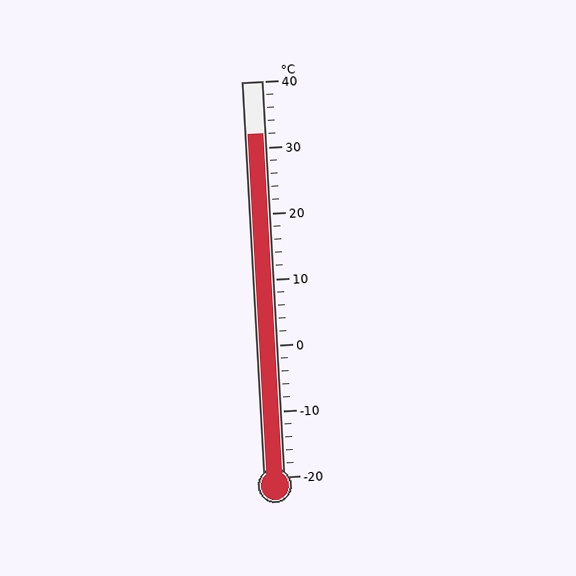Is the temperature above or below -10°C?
The temperature is above -10°C.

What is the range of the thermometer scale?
The thermometer scale ranges from -20°C to 40°C.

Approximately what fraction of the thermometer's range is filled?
The thermometer is filled to approximately 85% of its range.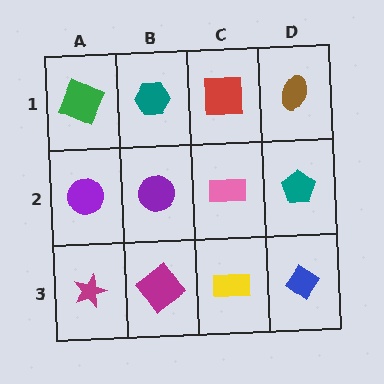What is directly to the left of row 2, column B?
A purple circle.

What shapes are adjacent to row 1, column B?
A purple circle (row 2, column B), a green square (row 1, column A), a red square (row 1, column C).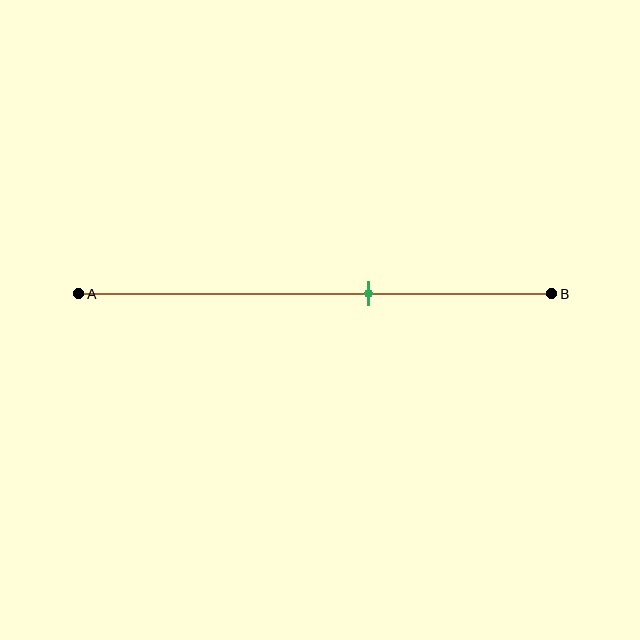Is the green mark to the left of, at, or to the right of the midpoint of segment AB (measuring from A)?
The green mark is to the right of the midpoint of segment AB.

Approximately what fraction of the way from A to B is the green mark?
The green mark is approximately 60% of the way from A to B.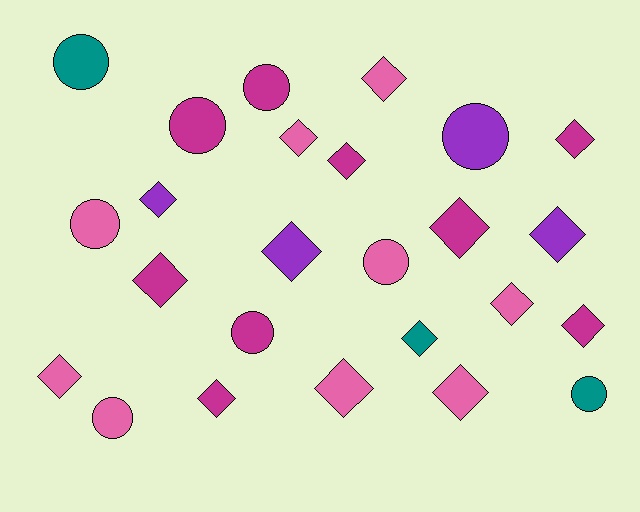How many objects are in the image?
There are 25 objects.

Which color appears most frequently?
Magenta, with 9 objects.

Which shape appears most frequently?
Diamond, with 16 objects.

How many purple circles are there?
There is 1 purple circle.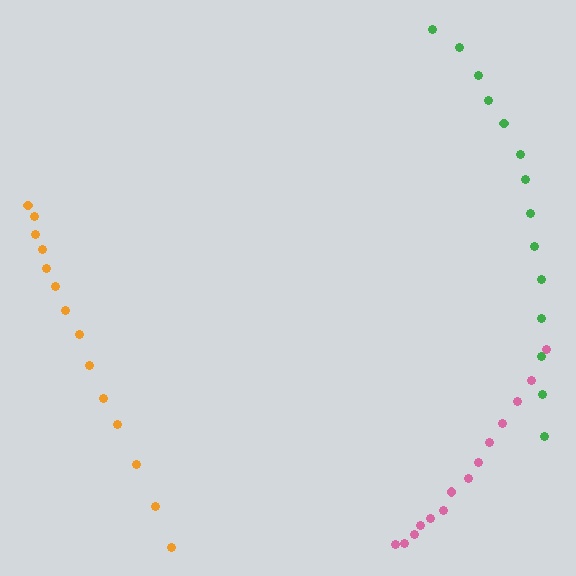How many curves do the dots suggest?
There are 3 distinct paths.